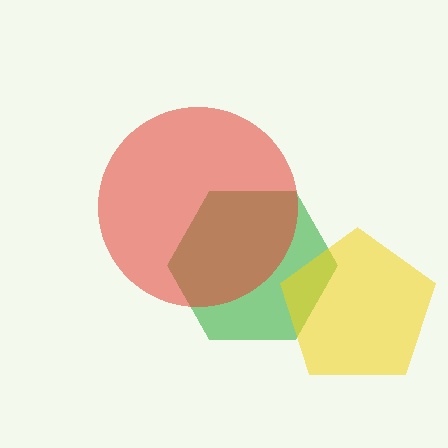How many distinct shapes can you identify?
There are 3 distinct shapes: a green hexagon, a yellow pentagon, a red circle.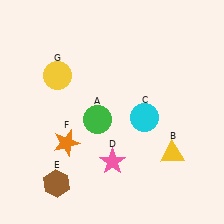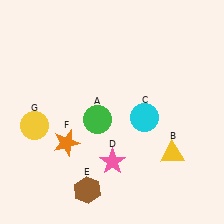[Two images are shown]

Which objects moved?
The objects that moved are: the brown hexagon (E), the yellow circle (G).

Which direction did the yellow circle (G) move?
The yellow circle (G) moved down.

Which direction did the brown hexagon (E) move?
The brown hexagon (E) moved right.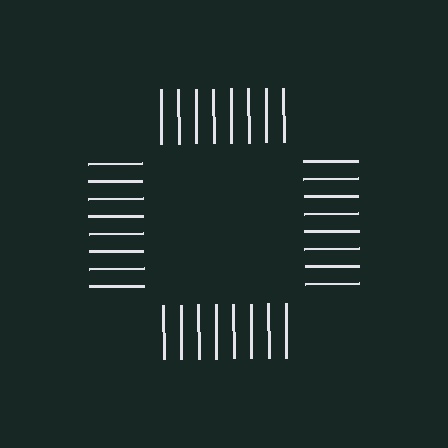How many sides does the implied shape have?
4 sides — the line-ends trace a square.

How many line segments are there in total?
32 — 8 along each of the 4 edges.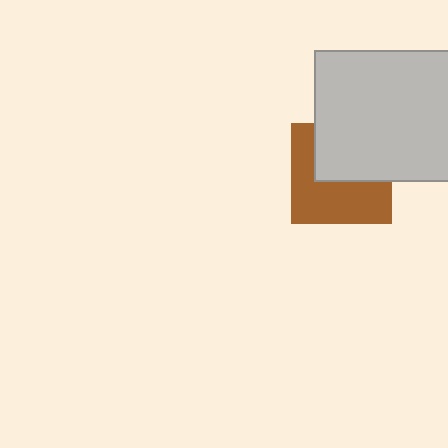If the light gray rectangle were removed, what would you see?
You would see the complete brown square.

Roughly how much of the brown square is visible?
About half of it is visible (roughly 55%).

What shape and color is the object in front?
The object in front is a light gray rectangle.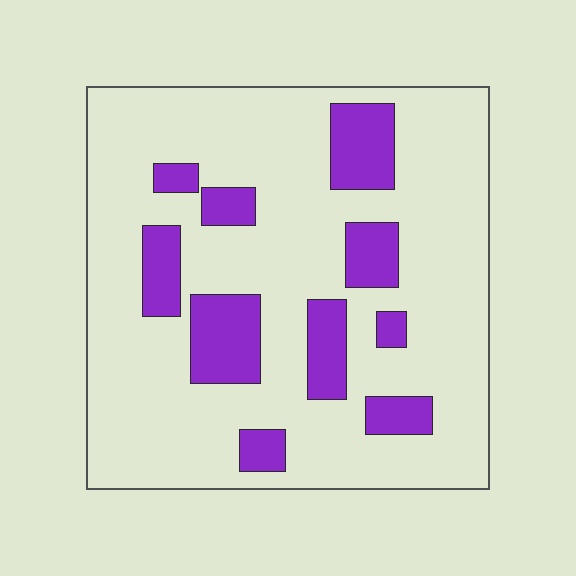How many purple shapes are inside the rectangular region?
10.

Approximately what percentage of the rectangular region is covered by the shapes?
Approximately 20%.